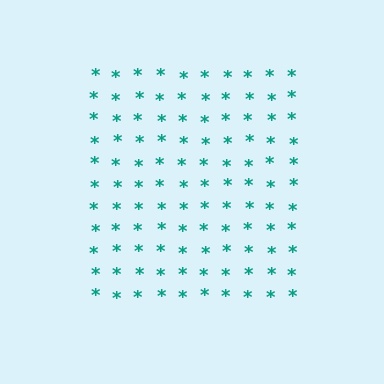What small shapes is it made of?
It is made of small asterisks.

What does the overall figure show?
The overall figure shows a square.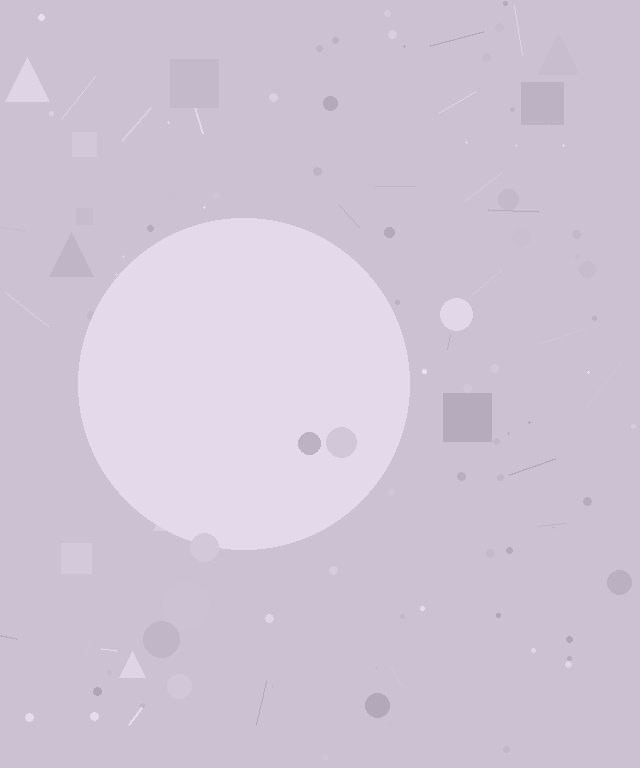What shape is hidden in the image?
A circle is hidden in the image.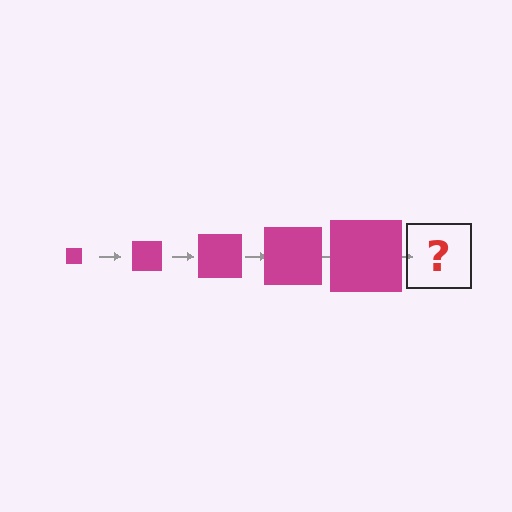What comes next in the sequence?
The next element should be a magenta square, larger than the previous one.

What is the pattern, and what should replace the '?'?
The pattern is that the square gets progressively larger each step. The '?' should be a magenta square, larger than the previous one.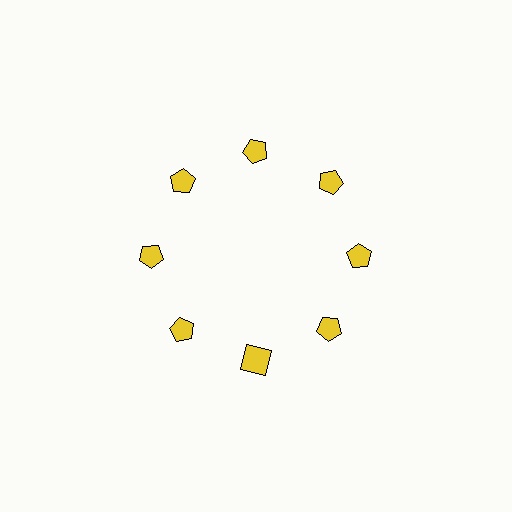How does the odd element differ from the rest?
It has a different shape: square instead of pentagon.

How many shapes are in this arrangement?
There are 8 shapes arranged in a ring pattern.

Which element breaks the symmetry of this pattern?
The yellow square at roughly the 6 o'clock position breaks the symmetry. All other shapes are yellow pentagons.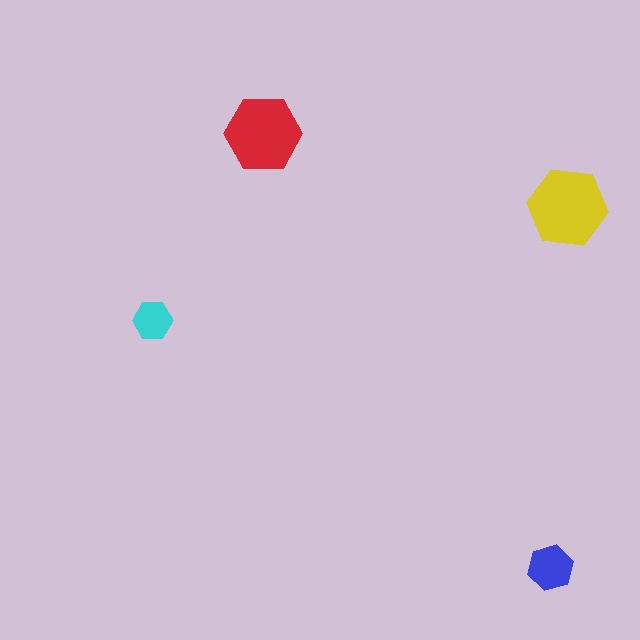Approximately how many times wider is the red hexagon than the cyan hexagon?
About 2 times wider.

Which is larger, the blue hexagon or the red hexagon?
The red one.